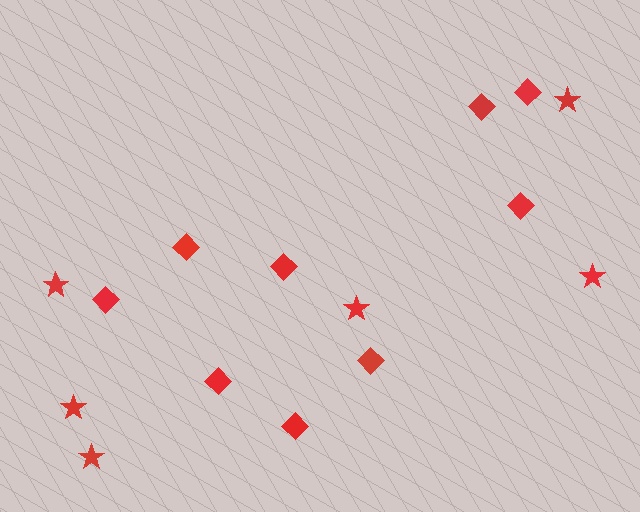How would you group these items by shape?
There are 2 groups: one group of diamonds (9) and one group of stars (6).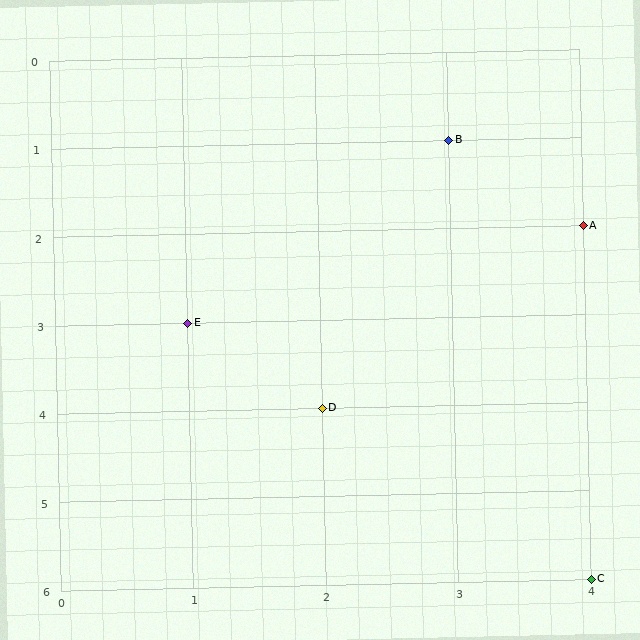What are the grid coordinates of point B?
Point B is at grid coordinates (3, 1).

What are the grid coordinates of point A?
Point A is at grid coordinates (4, 2).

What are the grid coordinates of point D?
Point D is at grid coordinates (2, 4).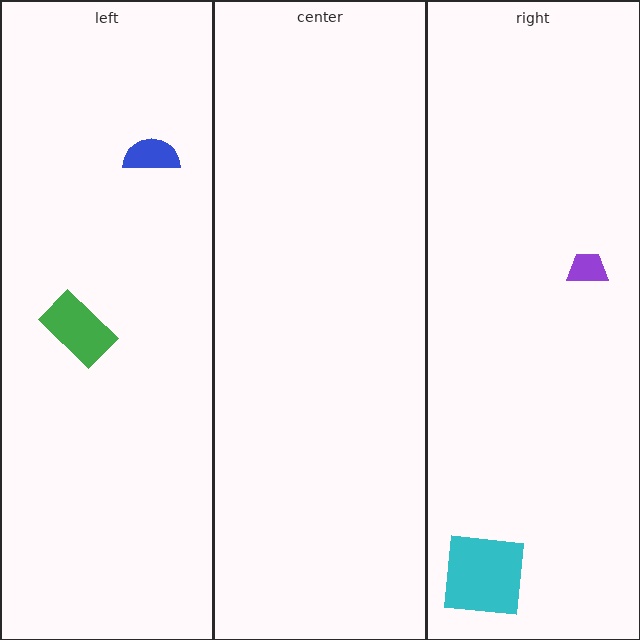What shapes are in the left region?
The blue semicircle, the green rectangle.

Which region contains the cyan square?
The right region.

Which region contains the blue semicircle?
The left region.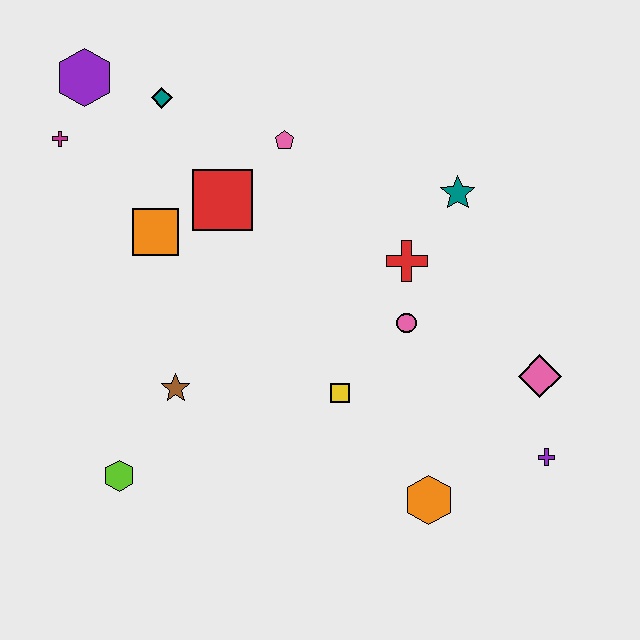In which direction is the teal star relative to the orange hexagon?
The teal star is above the orange hexagon.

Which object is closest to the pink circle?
The red cross is closest to the pink circle.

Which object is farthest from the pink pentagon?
The purple cross is farthest from the pink pentagon.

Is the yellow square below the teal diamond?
Yes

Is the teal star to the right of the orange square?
Yes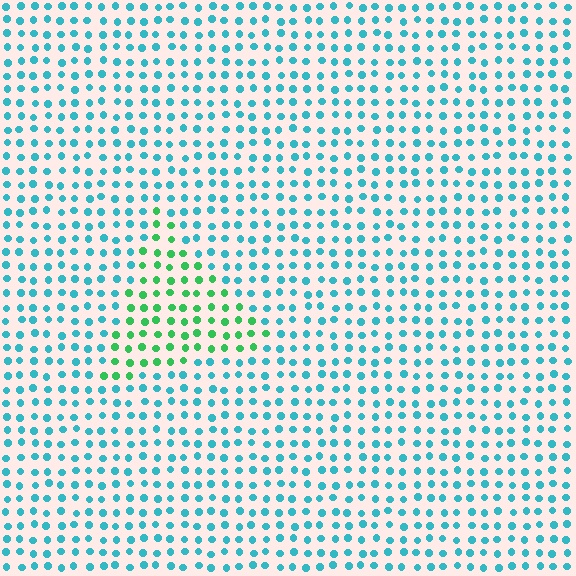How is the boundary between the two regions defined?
The boundary is defined purely by a slight shift in hue (about 49 degrees). Spacing, size, and orientation are identical on both sides.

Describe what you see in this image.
The image is filled with small cyan elements in a uniform arrangement. A triangle-shaped region is visible where the elements are tinted to a slightly different hue, forming a subtle color boundary.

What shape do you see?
I see a triangle.